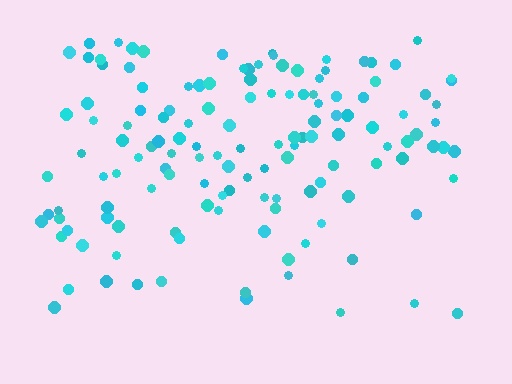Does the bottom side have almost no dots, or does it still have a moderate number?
Still a moderate number, just noticeably fewer than the top.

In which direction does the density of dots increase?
From bottom to top, with the top side densest.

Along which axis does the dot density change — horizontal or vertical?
Vertical.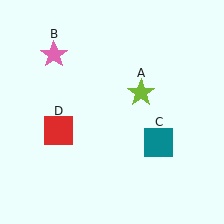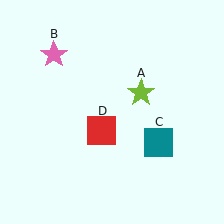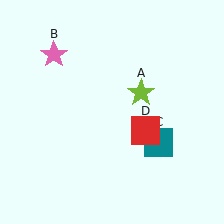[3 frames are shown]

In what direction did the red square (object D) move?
The red square (object D) moved right.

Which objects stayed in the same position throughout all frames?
Lime star (object A) and pink star (object B) and teal square (object C) remained stationary.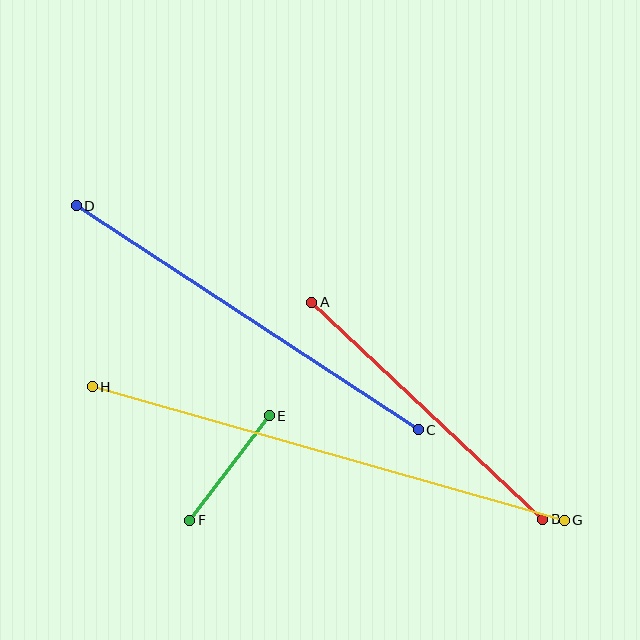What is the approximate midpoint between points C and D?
The midpoint is at approximately (247, 318) pixels.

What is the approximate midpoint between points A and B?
The midpoint is at approximately (427, 411) pixels.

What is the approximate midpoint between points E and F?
The midpoint is at approximately (230, 468) pixels.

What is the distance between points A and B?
The distance is approximately 317 pixels.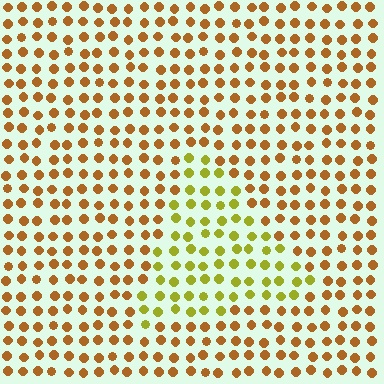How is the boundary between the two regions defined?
The boundary is defined purely by a slight shift in hue (about 39 degrees). Spacing, size, and orientation are identical on both sides.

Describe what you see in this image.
The image is filled with small brown elements in a uniform arrangement. A triangle-shaped region is visible where the elements are tinted to a slightly different hue, forming a subtle color boundary.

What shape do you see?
I see a triangle.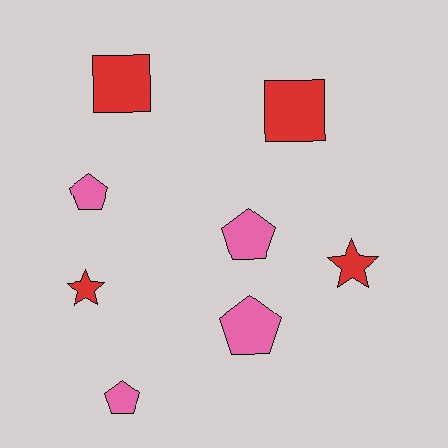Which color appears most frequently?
Red, with 4 objects.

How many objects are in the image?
There are 8 objects.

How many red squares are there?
There are 2 red squares.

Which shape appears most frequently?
Pentagon, with 4 objects.